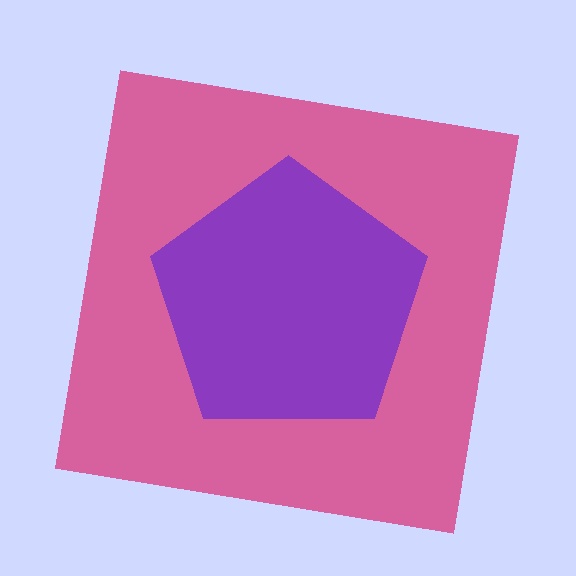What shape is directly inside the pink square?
The purple pentagon.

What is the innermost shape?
The purple pentagon.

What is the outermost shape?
The pink square.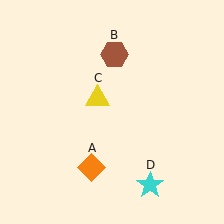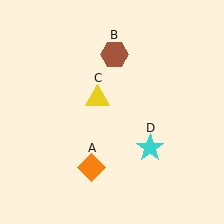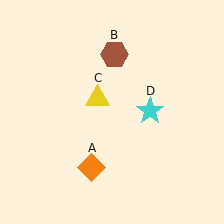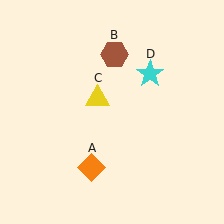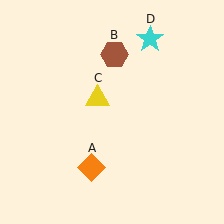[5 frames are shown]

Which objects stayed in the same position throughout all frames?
Orange diamond (object A) and brown hexagon (object B) and yellow triangle (object C) remained stationary.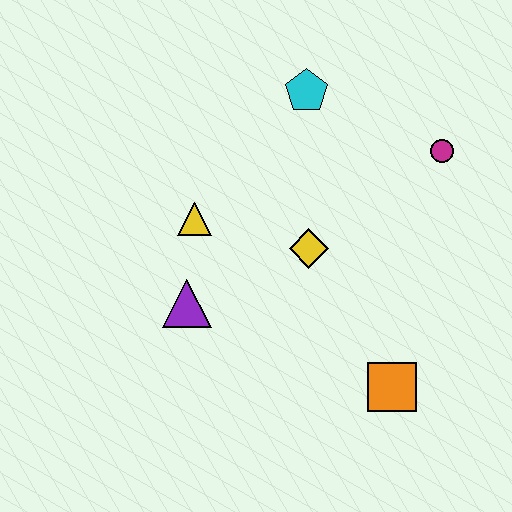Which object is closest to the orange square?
The yellow diamond is closest to the orange square.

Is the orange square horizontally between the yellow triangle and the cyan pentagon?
No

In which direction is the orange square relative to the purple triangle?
The orange square is to the right of the purple triangle.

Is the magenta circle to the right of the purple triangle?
Yes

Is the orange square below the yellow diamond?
Yes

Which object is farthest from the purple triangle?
The magenta circle is farthest from the purple triangle.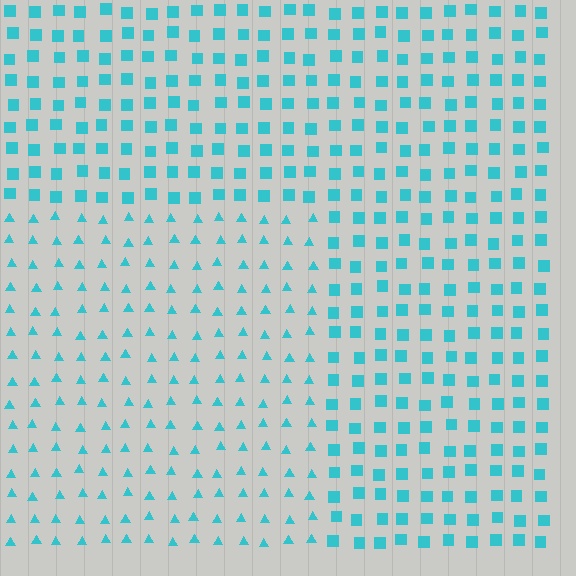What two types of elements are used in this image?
The image uses triangles inside the rectangle region and squares outside it.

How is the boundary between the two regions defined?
The boundary is defined by a change in element shape: triangles inside vs. squares outside. All elements share the same color and spacing.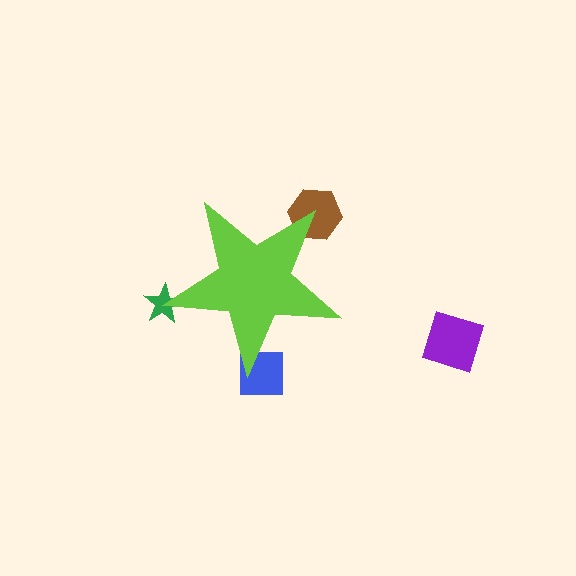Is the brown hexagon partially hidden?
Yes, the brown hexagon is partially hidden behind the lime star.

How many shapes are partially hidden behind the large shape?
3 shapes are partially hidden.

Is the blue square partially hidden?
Yes, the blue square is partially hidden behind the lime star.